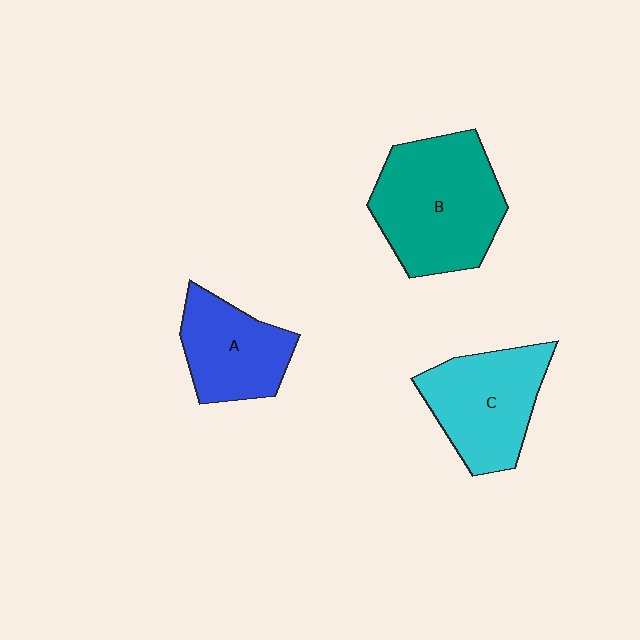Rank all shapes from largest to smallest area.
From largest to smallest: B (teal), C (cyan), A (blue).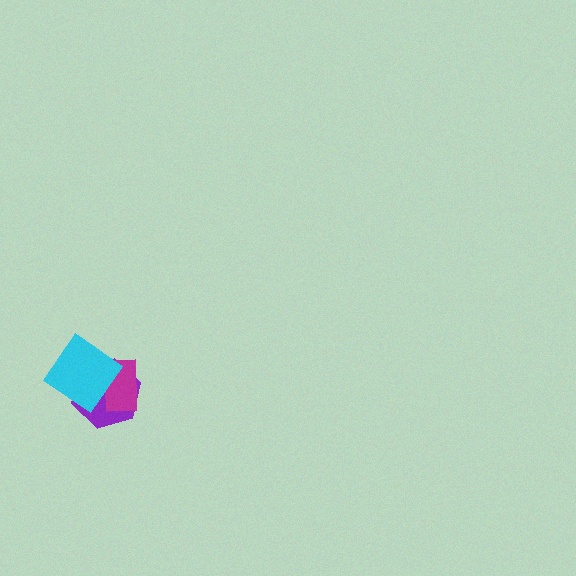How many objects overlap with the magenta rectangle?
2 objects overlap with the magenta rectangle.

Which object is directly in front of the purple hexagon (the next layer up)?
The magenta rectangle is directly in front of the purple hexagon.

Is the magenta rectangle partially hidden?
Yes, it is partially covered by another shape.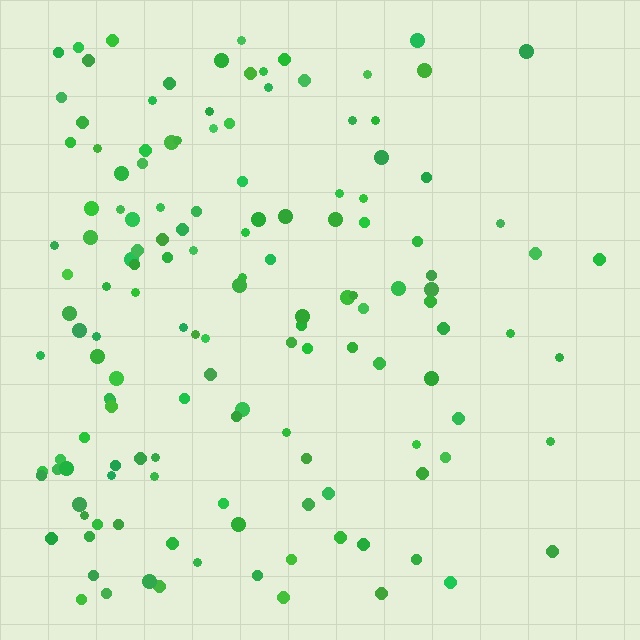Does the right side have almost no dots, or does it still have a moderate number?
Still a moderate number, just noticeably fewer than the left.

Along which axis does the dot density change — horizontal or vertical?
Horizontal.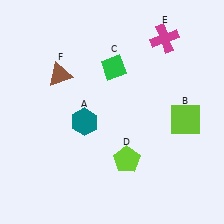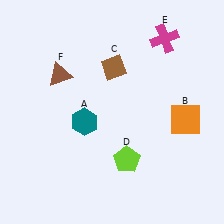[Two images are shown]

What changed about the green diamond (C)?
In Image 1, C is green. In Image 2, it changed to brown.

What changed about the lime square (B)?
In Image 1, B is lime. In Image 2, it changed to orange.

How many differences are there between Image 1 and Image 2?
There are 2 differences between the two images.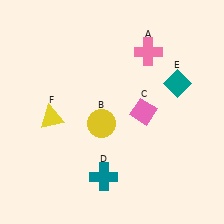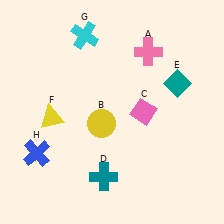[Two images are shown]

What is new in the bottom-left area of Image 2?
A blue cross (H) was added in the bottom-left area of Image 2.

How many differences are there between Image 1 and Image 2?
There are 2 differences between the two images.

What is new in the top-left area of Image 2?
A cyan cross (G) was added in the top-left area of Image 2.